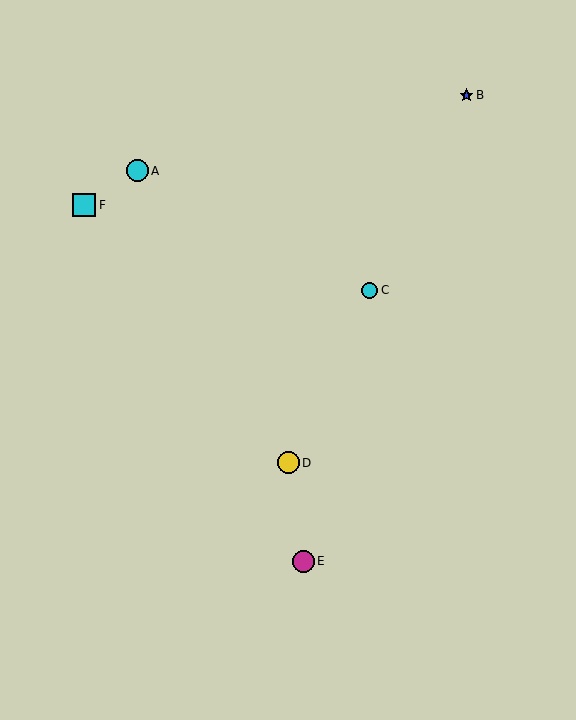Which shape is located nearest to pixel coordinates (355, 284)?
The cyan circle (labeled C) at (370, 290) is nearest to that location.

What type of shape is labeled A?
Shape A is a cyan circle.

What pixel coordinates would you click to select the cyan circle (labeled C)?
Click at (370, 290) to select the cyan circle C.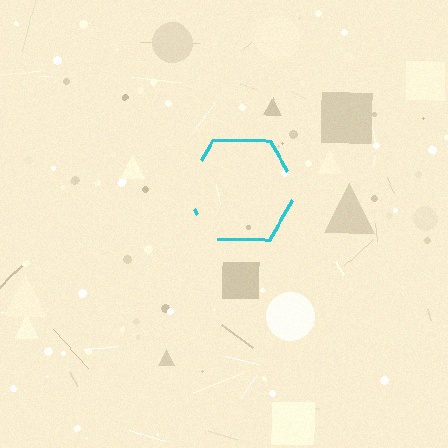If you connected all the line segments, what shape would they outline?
They would outline a hexagon.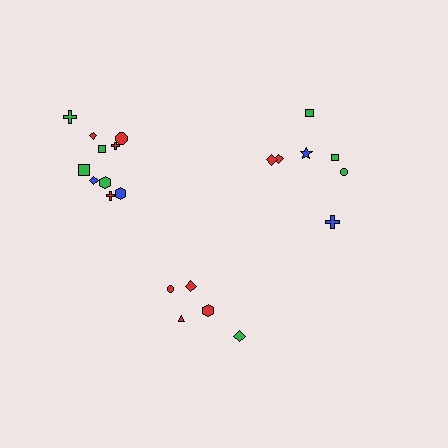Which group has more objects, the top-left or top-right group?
The top-left group.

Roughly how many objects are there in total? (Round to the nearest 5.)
Roughly 20 objects in total.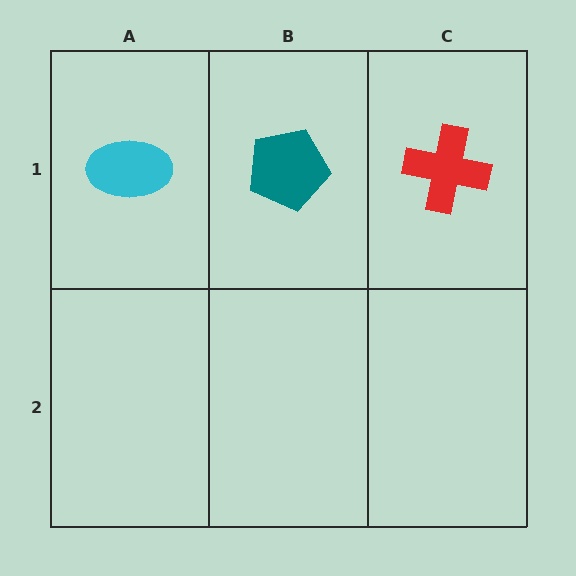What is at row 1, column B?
A teal pentagon.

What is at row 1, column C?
A red cross.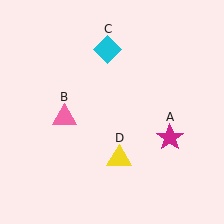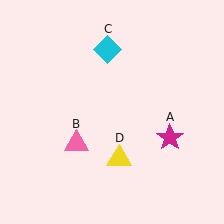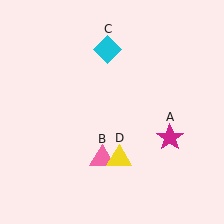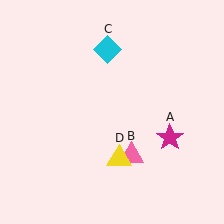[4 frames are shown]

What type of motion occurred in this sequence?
The pink triangle (object B) rotated counterclockwise around the center of the scene.